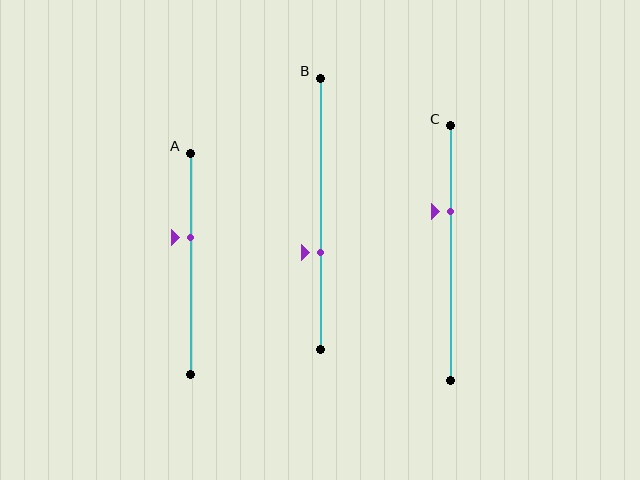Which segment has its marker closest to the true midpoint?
Segment A has its marker closest to the true midpoint.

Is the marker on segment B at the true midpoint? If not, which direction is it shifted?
No, the marker on segment B is shifted downward by about 14% of the segment length.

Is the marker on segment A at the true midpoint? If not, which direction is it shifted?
No, the marker on segment A is shifted upward by about 12% of the segment length.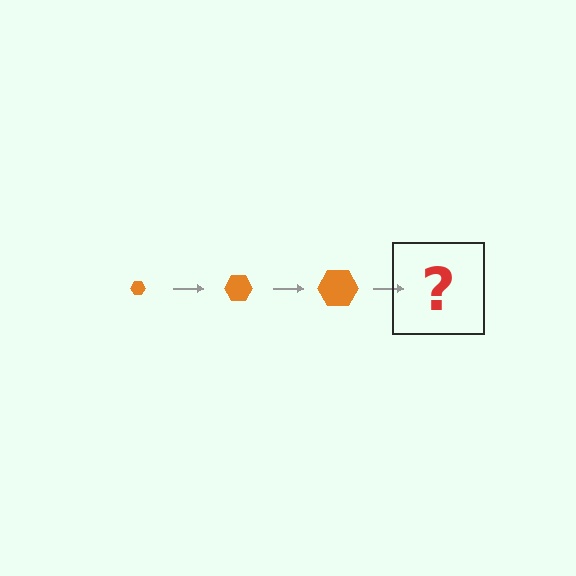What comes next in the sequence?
The next element should be an orange hexagon, larger than the previous one.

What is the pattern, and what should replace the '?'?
The pattern is that the hexagon gets progressively larger each step. The '?' should be an orange hexagon, larger than the previous one.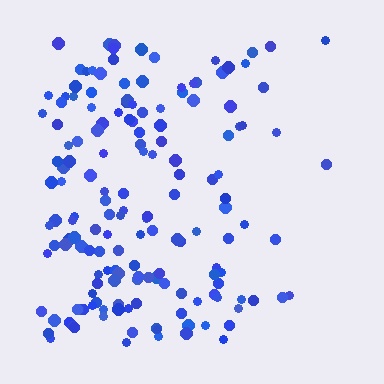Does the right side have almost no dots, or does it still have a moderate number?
Still a moderate number, just noticeably fewer than the left.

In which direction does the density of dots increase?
From right to left, with the left side densest.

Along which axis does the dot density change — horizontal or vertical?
Horizontal.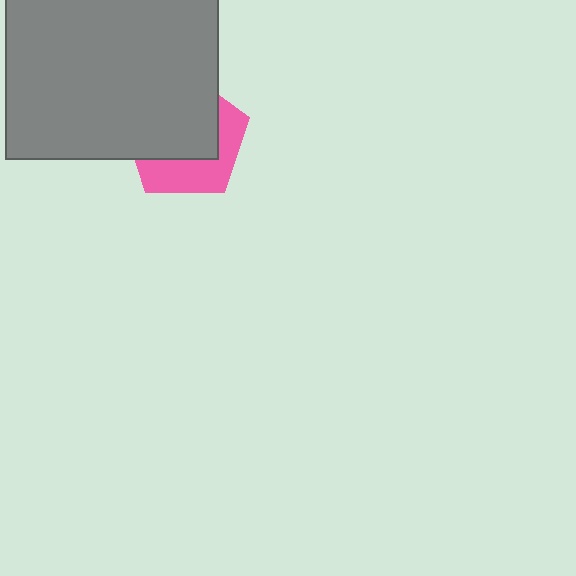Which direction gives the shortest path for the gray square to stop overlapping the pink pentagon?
Moving toward the upper-left gives the shortest separation.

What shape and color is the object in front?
The object in front is a gray square.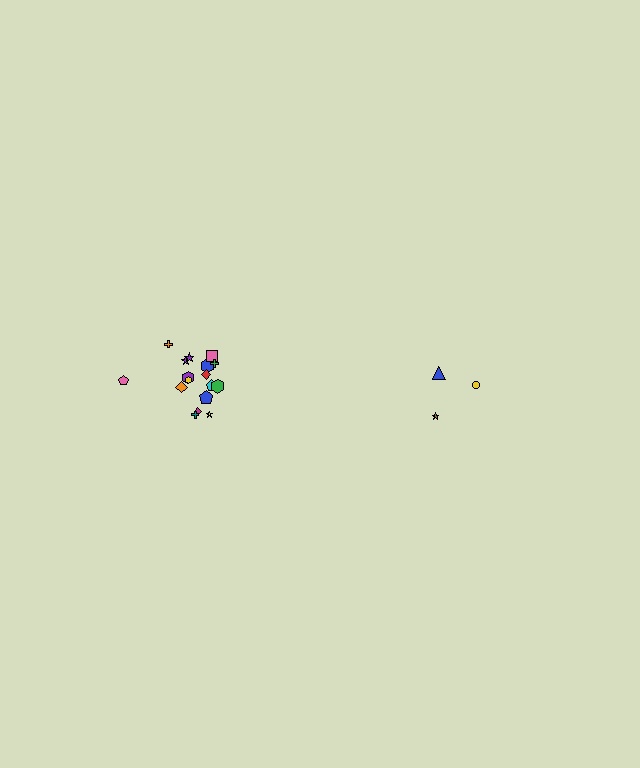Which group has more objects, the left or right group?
The left group.